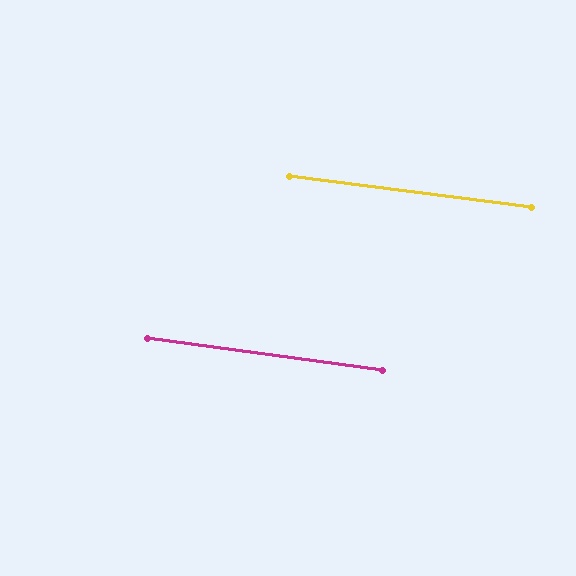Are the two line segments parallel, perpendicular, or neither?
Parallel — their directions differ by only 0.6°.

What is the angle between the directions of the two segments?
Approximately 1 degree.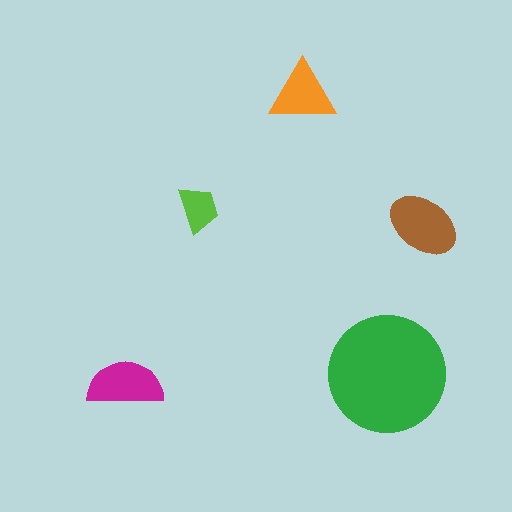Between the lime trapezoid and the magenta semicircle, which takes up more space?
The magenta semicircle.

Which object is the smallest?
The lime trapezoid.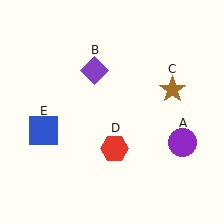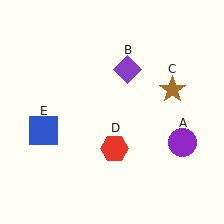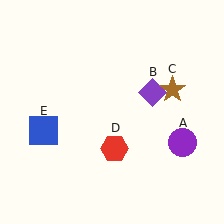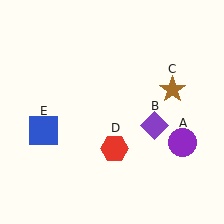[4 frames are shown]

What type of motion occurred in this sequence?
The purple diamond (object B) rotated clockwise around the center of the scene.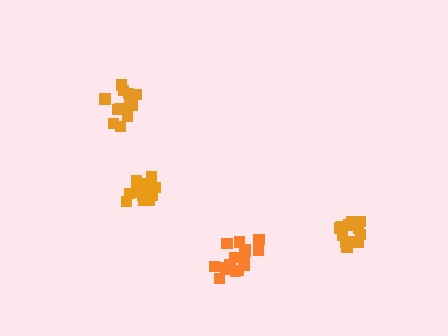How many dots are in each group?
Group 1: 13 dots, Group 2: 17 dots, Group 3: 14 dots, Group 4: 16 dots (60 total).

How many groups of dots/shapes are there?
There are 4 groups.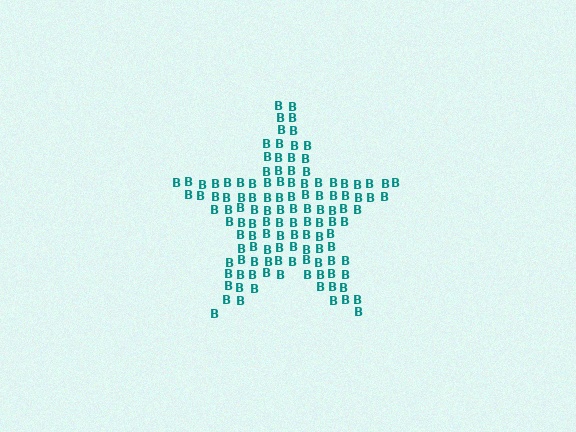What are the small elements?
The small elements are letter B's.